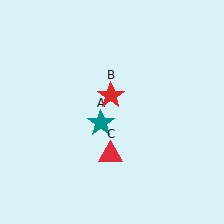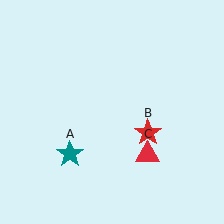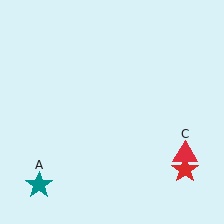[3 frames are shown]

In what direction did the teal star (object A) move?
The teal star (object A) moved down and to the left.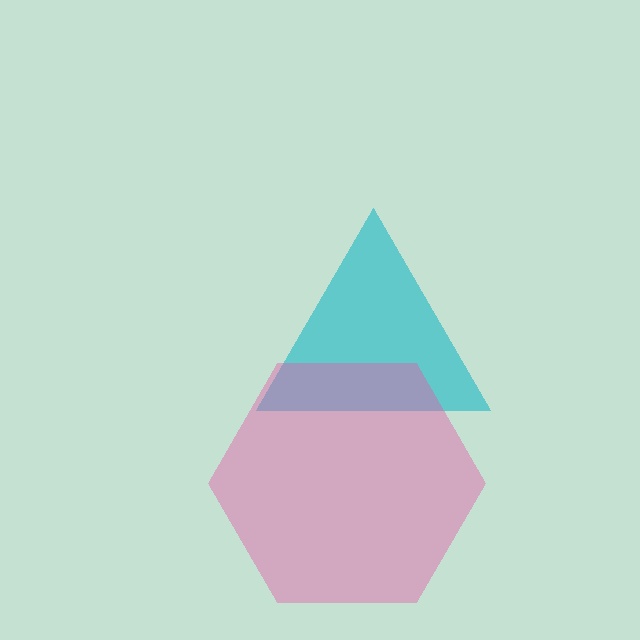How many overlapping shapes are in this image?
There are 2 overlapping shapes in the image.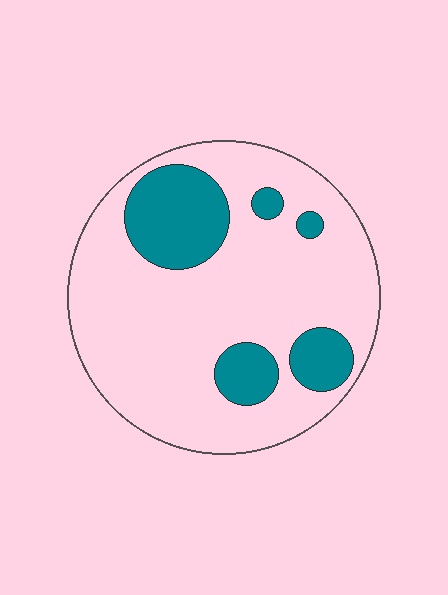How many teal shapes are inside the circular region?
5.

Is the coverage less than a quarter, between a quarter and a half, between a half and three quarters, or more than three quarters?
Less than a quarter.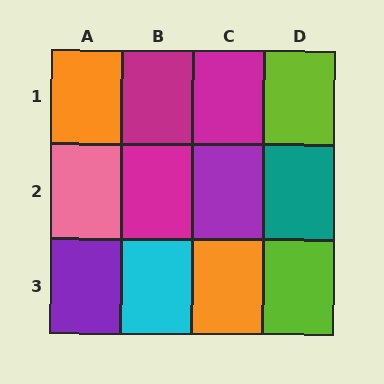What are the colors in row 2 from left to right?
Pink, magenta, purple, teal.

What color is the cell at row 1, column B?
Magenta.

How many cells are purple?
2 cells are purple.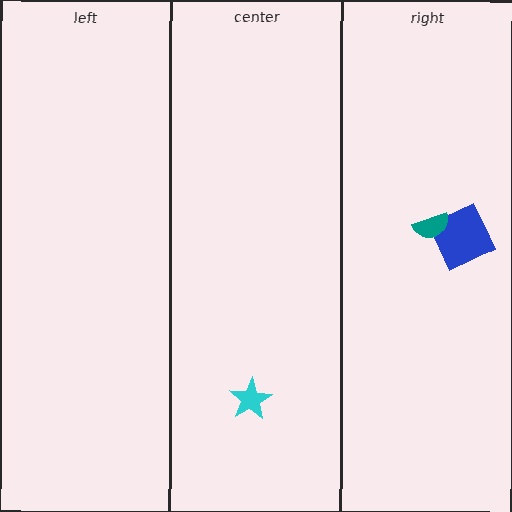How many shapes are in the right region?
2.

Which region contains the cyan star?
The center region.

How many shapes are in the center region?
1.